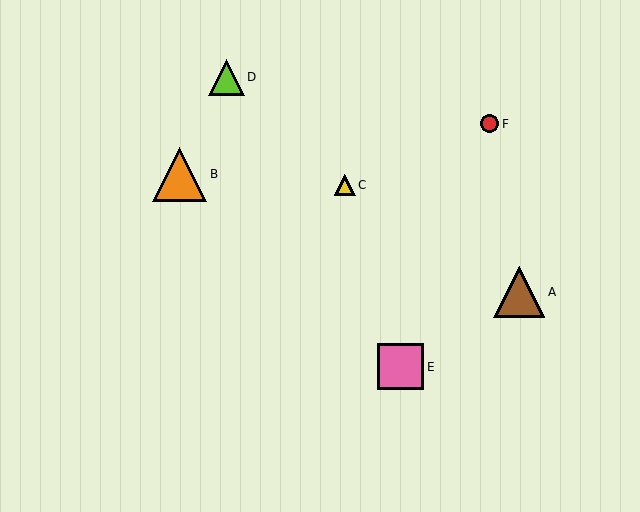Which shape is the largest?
The orange triangle (labeled B) is the largest.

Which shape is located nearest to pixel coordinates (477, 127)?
The red circle (labeled F) at (490, 124) is nearest to that location.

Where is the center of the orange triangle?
The center of the orange triangle is at (180, 174).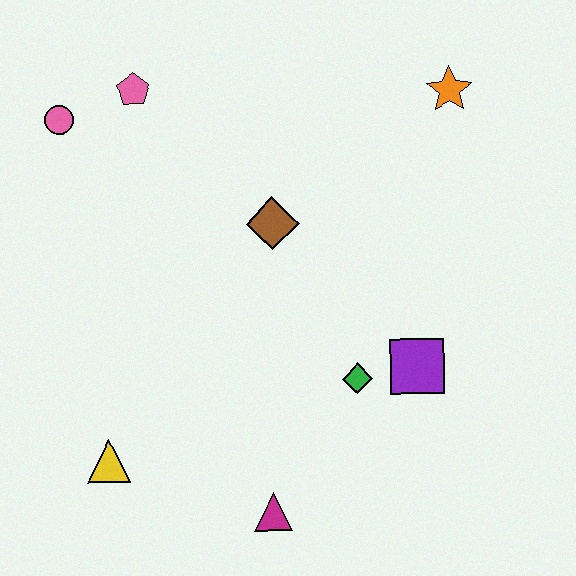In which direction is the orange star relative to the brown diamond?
The orange star is to the right of the brown diamond.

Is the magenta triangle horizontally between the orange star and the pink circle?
Yes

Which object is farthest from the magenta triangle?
The orange star is farthest from the magenta triangle.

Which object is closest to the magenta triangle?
The green diamond is closest to the magenta triangle.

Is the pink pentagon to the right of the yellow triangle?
Yes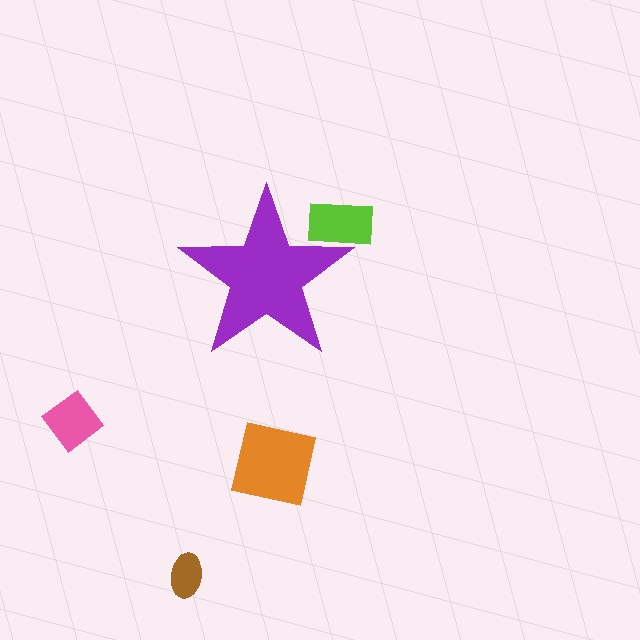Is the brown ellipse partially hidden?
No, the brown ellipse is fully visible.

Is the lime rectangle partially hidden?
Yes, the lime rectangle is partially hidden behind the purple star.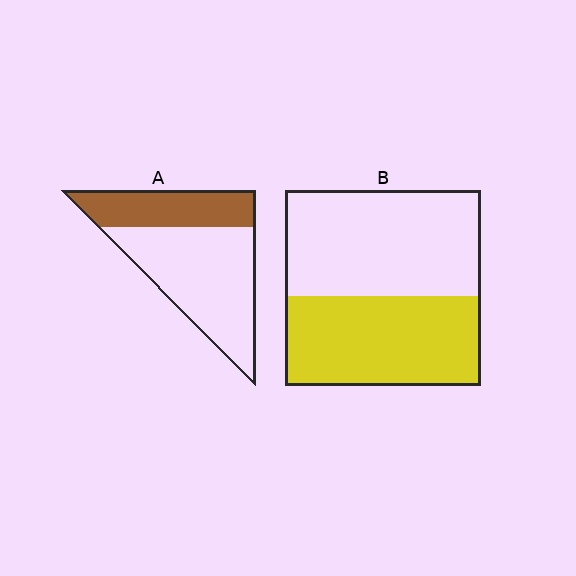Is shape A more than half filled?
No.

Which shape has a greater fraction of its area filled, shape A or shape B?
Shape B.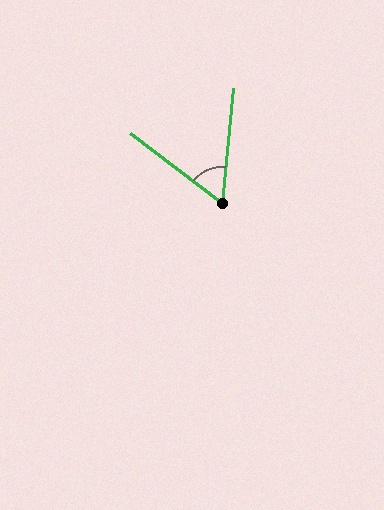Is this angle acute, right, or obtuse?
It is acute.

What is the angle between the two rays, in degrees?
Approximately 59 degrees.